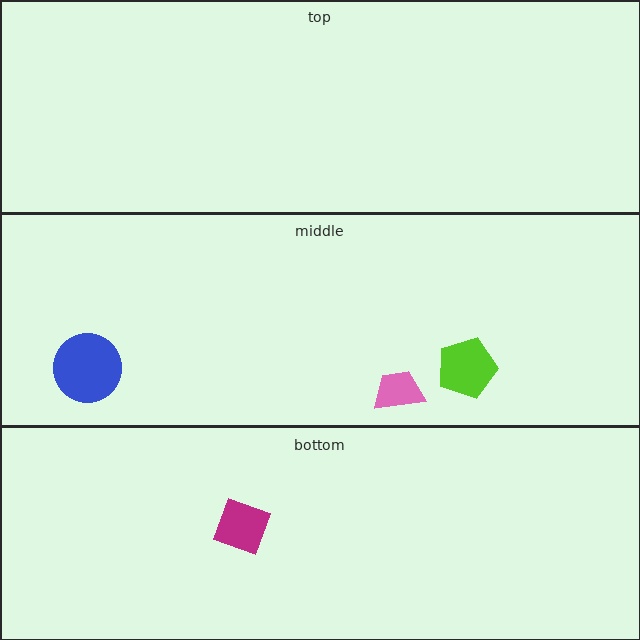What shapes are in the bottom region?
The magenta square.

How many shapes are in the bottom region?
1.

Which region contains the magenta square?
The bottom region.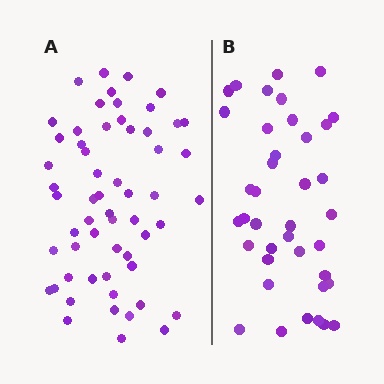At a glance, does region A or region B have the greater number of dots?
Region A (the left region) has more dots.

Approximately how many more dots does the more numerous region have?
Region A has approximately 20 more dots than region B.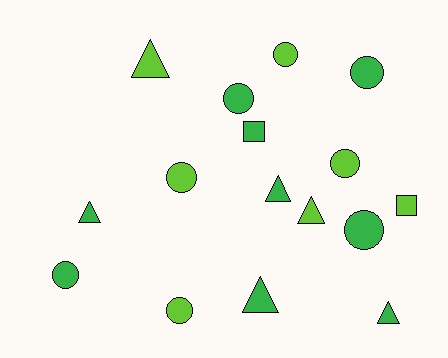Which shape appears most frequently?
Circle, with 8 objects.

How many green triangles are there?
There are 4 green triangles.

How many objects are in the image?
There are 16 objects.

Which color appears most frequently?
Green, with 9 objects.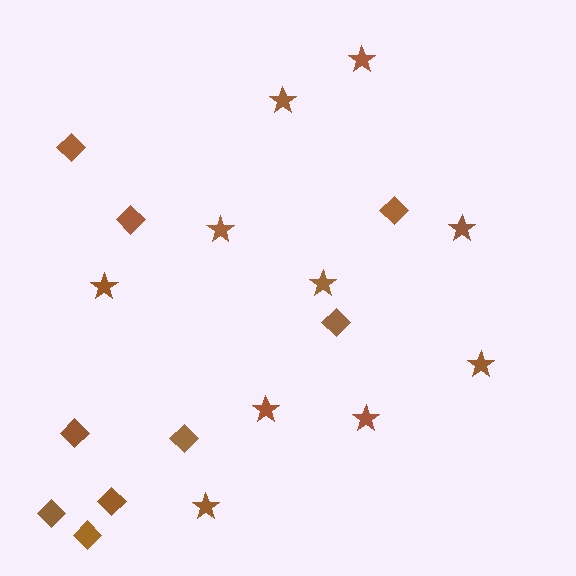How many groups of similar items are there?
There are 2 groups: one group of stars (10) and one group of diamonds (9).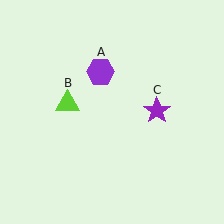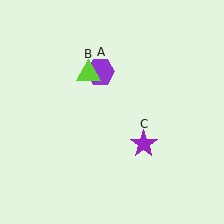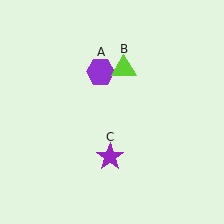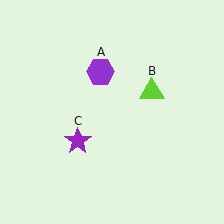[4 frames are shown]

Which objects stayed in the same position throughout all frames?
Purple hexagon (object A) remained stationary.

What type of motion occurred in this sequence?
The lime triangle (object B), purple star (object C) rotated clockwise around the center of the scene.